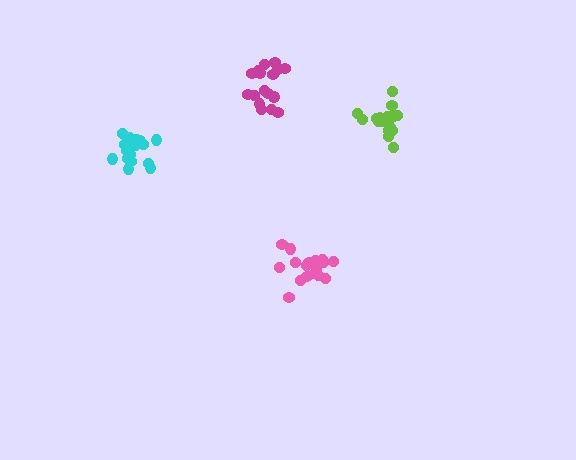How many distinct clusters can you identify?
There are 4 distinct clusters.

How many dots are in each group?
Group 1: 17 dots, Group 2: 18 dots, Group 3: 17 dots, Group 4: 17 dots (69 total).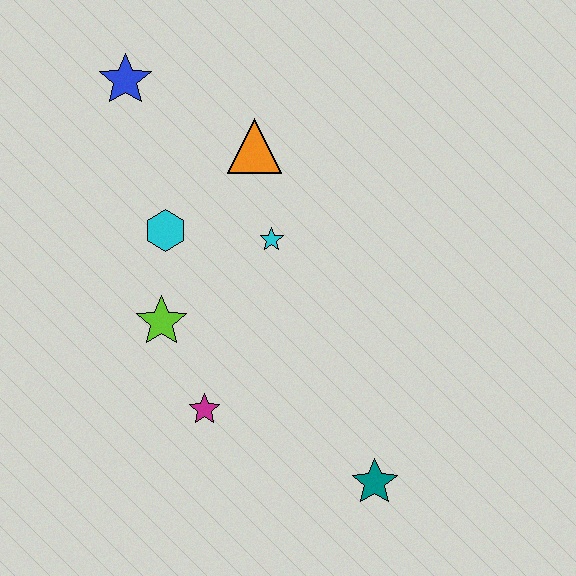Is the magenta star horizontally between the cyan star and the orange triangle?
No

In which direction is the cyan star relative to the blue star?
The cyan star is below the blue star.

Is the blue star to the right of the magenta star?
No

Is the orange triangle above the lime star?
Yes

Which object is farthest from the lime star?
The teal star is farthest from the lime star.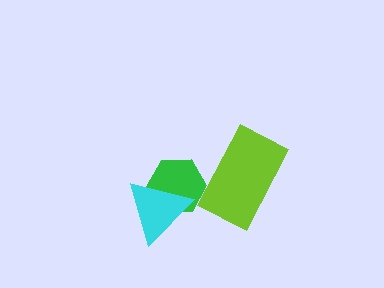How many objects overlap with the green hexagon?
2 objects overlap with the green hexagon.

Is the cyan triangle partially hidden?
No, no other shape covers it.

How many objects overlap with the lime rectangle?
1 object overlaps with the lime rectangle.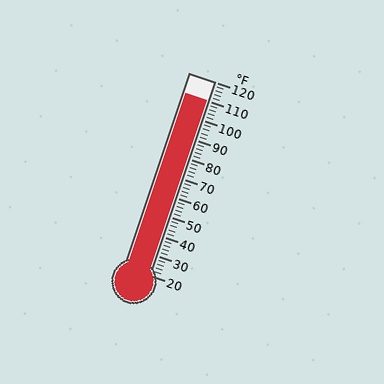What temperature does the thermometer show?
The thermometer shows approximately 110°F.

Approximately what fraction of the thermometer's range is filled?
The thermometer is filled to approximately 90% of its range.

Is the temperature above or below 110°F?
The temperature is at 110°F.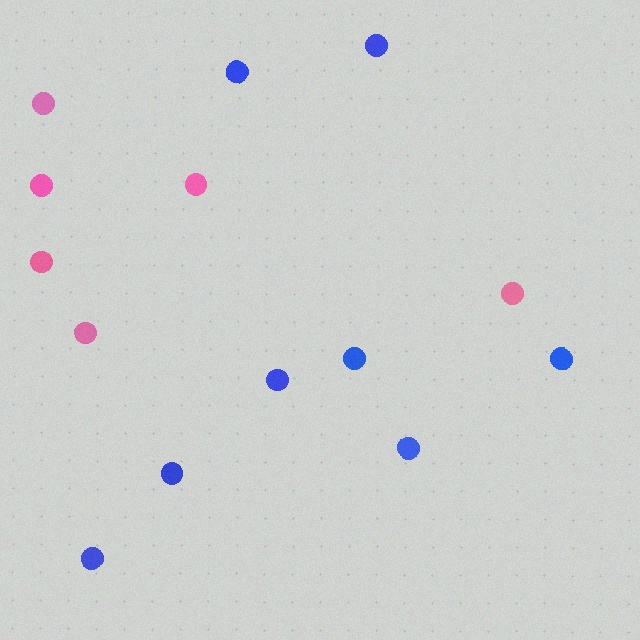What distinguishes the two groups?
There are 2 groups: one group of pink circles (6) and one group of blue circles (8).